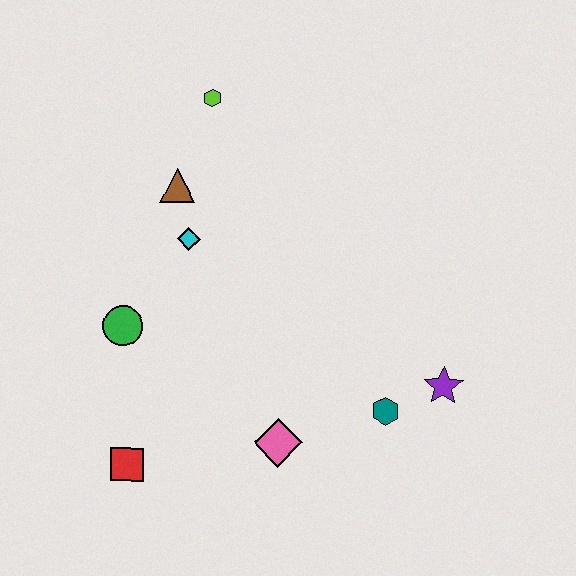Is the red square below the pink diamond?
Yes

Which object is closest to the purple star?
The teal hexagon is closest to the purple star.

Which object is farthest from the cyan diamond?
The purple star is farthest from the cyan diamond.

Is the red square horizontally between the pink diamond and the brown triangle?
No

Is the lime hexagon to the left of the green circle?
No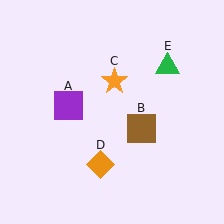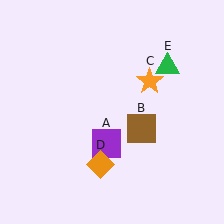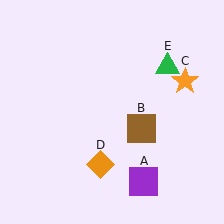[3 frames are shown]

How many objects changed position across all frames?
2 objects changed position: purple square (object A), orange star (object C).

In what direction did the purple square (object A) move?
The purple square (object A) moved down and to the right.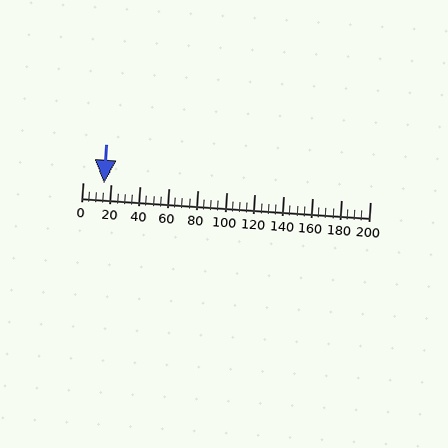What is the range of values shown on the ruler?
The ruler shows values from 0 to 200.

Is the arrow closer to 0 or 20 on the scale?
The arrow is closer to 20.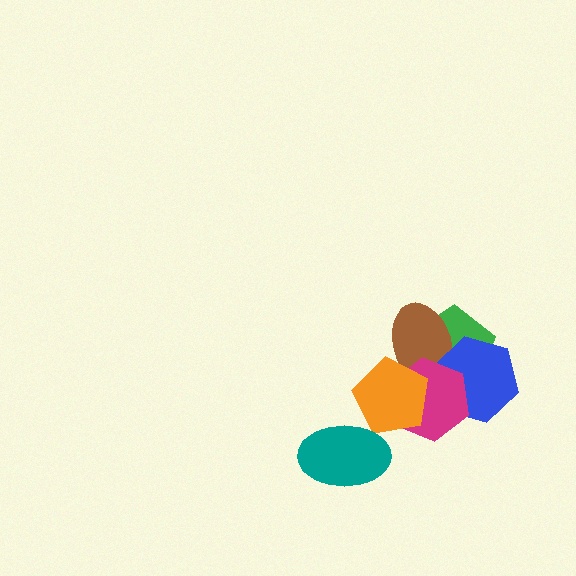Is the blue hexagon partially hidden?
Yes, it is partially covered by another shape.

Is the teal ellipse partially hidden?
No, no other shape covers it.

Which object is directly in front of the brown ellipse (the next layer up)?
The blue hexagon is directly in front of the brown ellipse.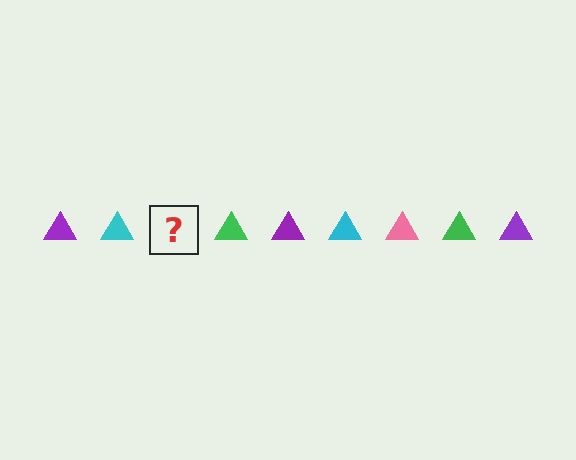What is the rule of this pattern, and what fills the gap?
The rule is that the pattern cycles through purple, cyan, pink, green triangles. The gap should be filled with a pink triangle.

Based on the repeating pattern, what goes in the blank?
The blank should be a pink triangle.